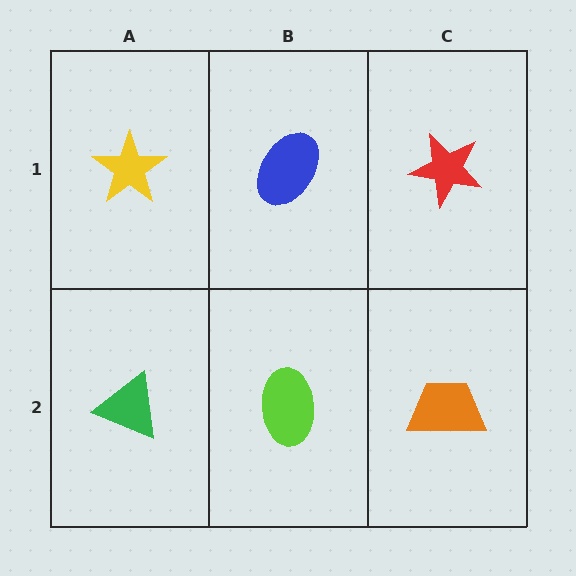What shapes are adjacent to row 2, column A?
A yellow star (row 1, column A), a lime ellipse (row 2, column B).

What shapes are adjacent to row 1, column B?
A lime ellipse (row 2, column B), a yellow star (row 1, column A), a red star (row 1, column C).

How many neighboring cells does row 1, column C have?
2.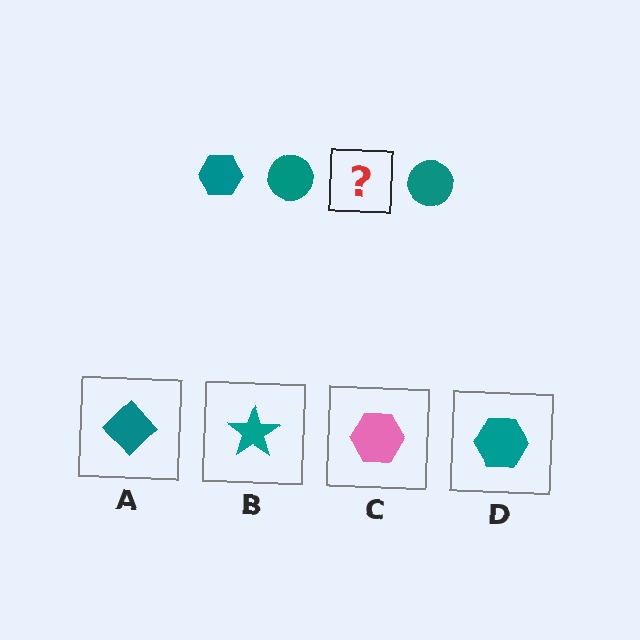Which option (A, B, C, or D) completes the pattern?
D.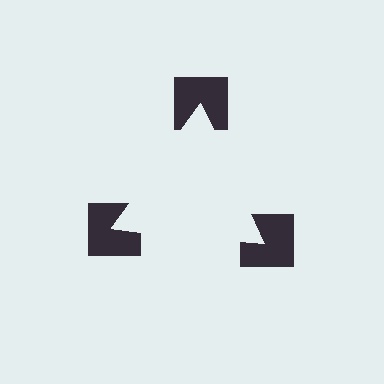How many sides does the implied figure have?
3 sides.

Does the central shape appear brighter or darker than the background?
It typically appears slightly brighter than the background, even though no actual brightness change is drawn.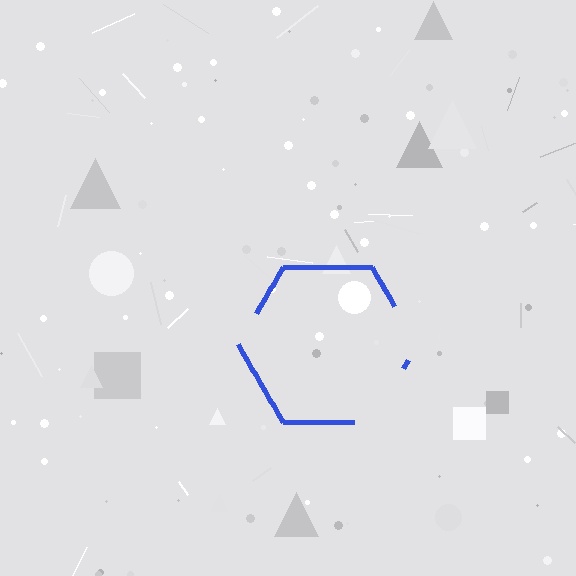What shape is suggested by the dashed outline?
The dashed outline suggests a hexagon.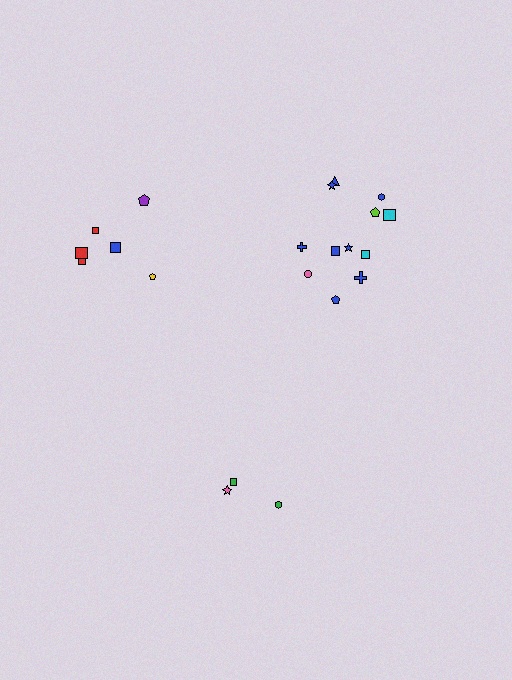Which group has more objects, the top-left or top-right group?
The top-right group.